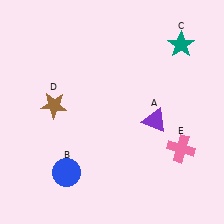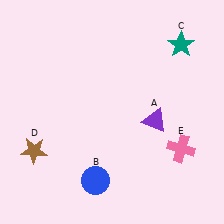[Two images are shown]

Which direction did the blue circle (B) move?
The blue circle (B) moved right.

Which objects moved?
The objects that moved are: the blue circle (B), the brown star (D).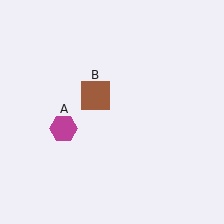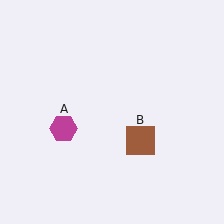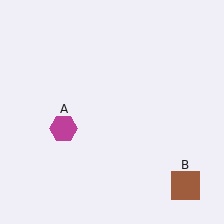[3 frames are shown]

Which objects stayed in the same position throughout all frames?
Magenta hexagon (object A) remained stationary.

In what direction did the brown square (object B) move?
The brown square (object B) moved down and to the right.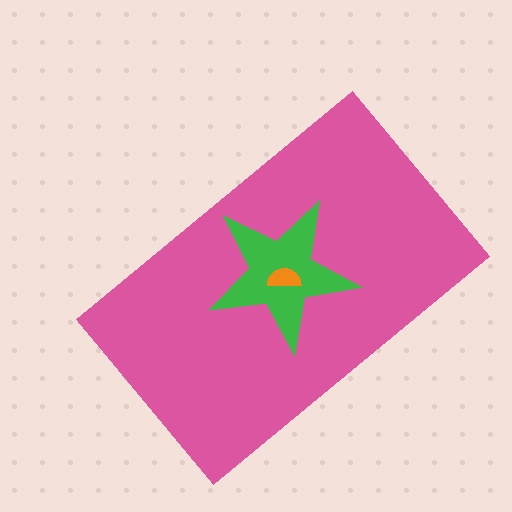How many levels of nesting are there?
3.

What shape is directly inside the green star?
The orange semicircle.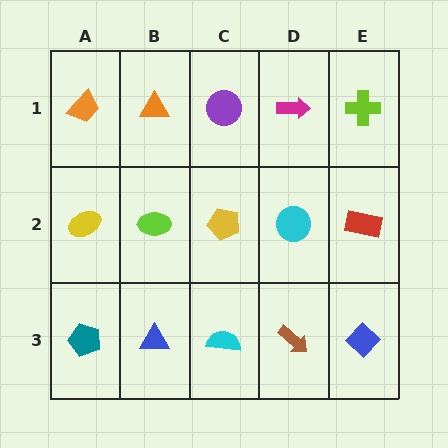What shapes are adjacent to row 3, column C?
A yellow pentagon (row 2, column C), a blue triangle (row 3, column B), a brown arrow (row 3, column D).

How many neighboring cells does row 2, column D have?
4.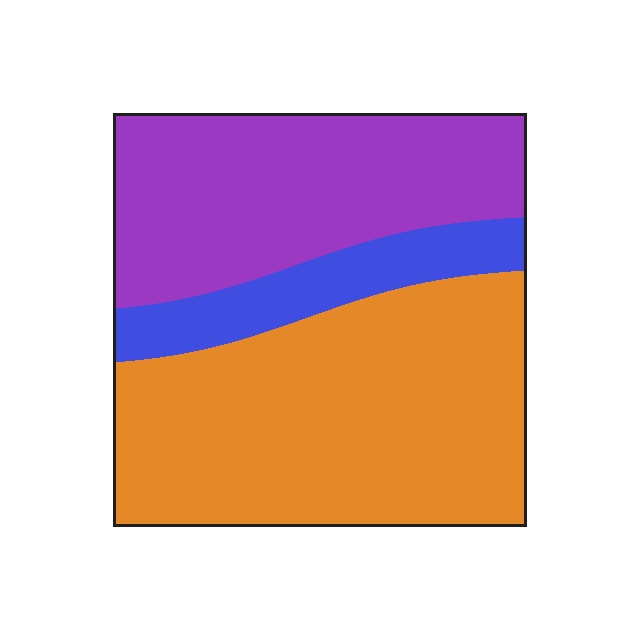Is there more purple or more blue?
Purple.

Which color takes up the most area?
Orange, at roughly 50%.